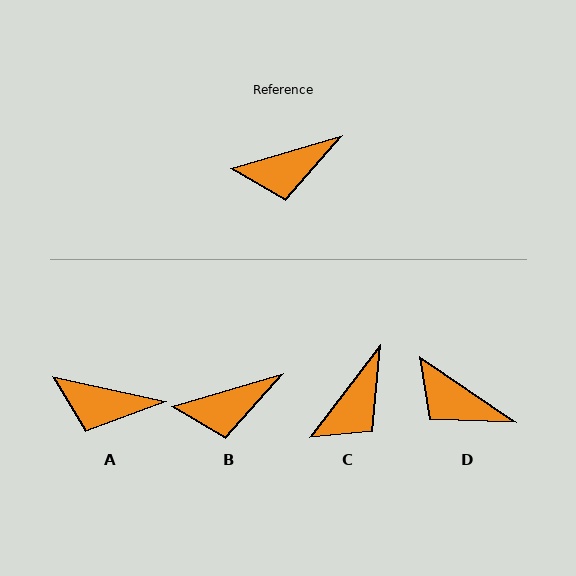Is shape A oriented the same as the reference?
No, it is off by about 29 degrees.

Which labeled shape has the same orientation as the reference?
B.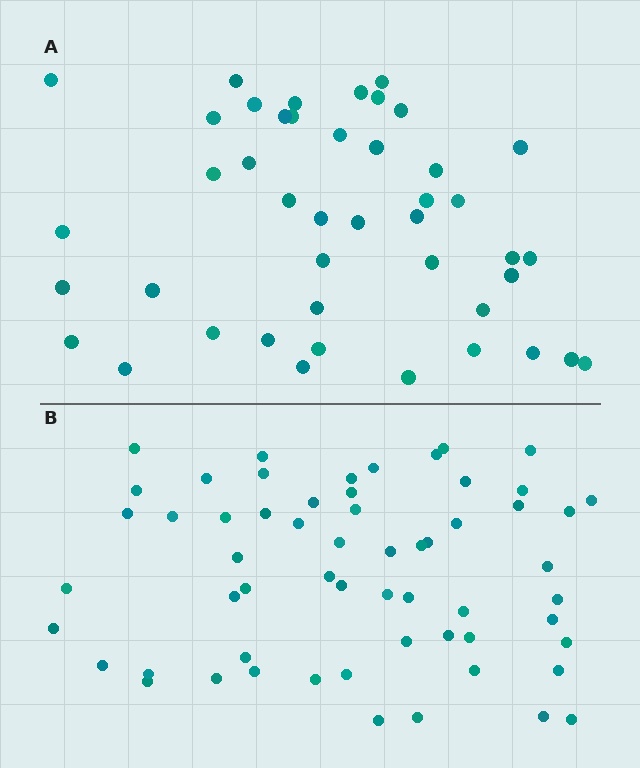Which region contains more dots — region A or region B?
Region B (the bottom region) has more dots.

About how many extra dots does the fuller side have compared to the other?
Region B has approximately 15 more dots than region A.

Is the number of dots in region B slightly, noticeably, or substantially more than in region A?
Region B has noticeably more, but not dramatically so. The ratio is roughly 1.3 to 1.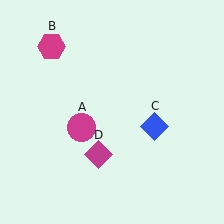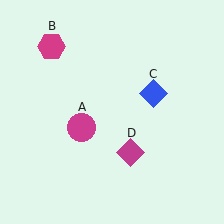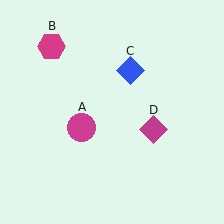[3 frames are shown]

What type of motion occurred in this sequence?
The blue diamond (object C), magenta diamond (object D) rotated counterclockwise around the center of the scene.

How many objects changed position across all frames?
2 objects changed position: blue diamond (object C), magenta diamond (object D).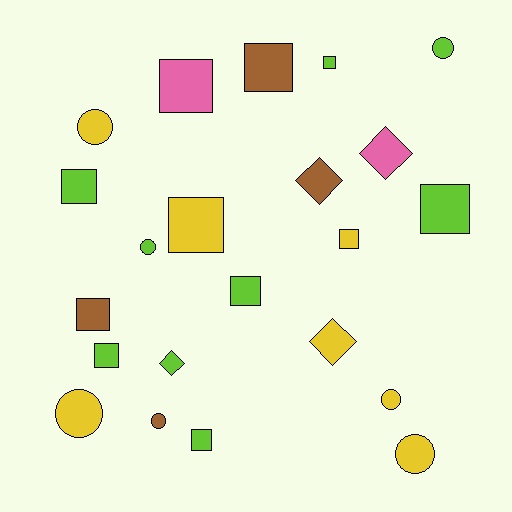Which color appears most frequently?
Lime, with 9 objects.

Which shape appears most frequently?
Square, with 11 objects.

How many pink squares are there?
There is 1 pink square.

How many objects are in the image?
There are 22 objects.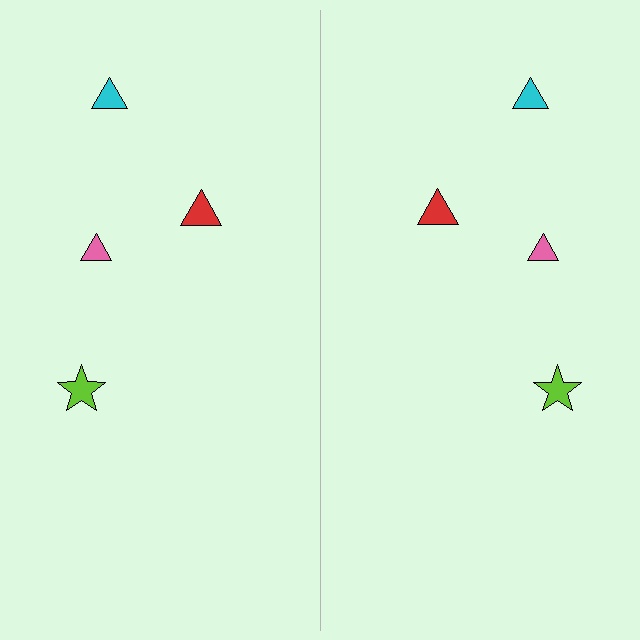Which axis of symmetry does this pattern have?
The pattern has a vertical axis of symmetry running through the center of the image.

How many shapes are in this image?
There are 8 shapes in this image.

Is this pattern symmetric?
Yes, this pattern has bilateral (reflection) symmetry.